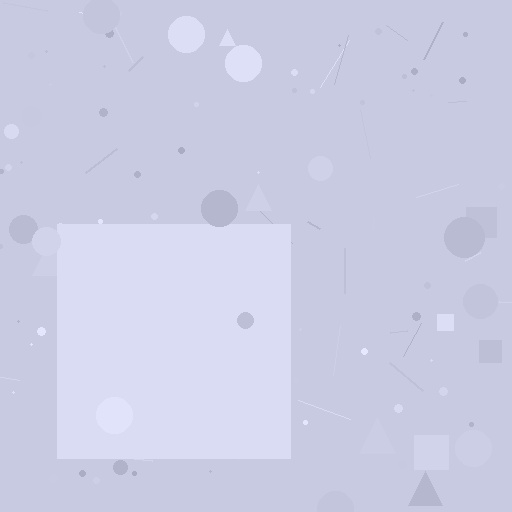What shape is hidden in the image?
A square is hidden in the image.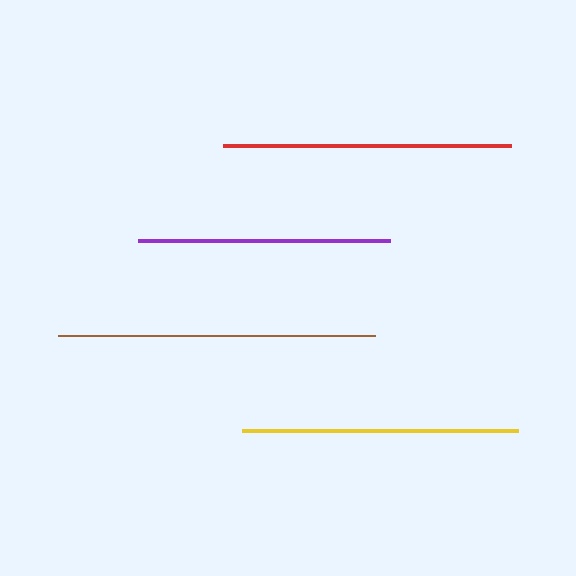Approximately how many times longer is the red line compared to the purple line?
The red line is approximately 1.1 times the length of the purple line.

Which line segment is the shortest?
The purple line is the shortest at approximately 251 pixels.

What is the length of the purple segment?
The purple segment is approximately 251 pixels long.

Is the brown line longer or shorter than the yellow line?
The brown line is longer than the yellow line.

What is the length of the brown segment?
The brown segment is approximately 317 pixels long.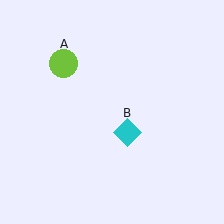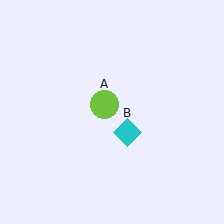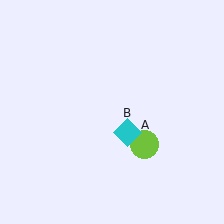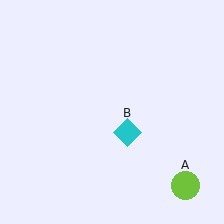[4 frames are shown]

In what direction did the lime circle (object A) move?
The lime circle (object A) moved down and to the right.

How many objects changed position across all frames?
1 object changed position: lime circle (object A).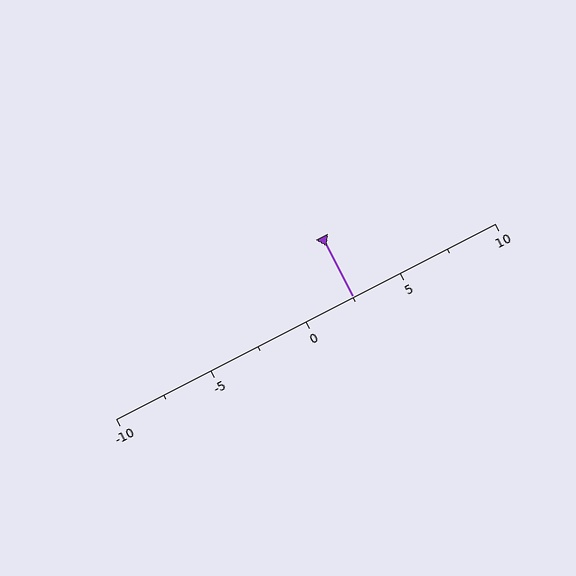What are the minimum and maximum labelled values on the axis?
The axis runs from -10 to 10.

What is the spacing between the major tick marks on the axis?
The major ticks are spaced 5 apart.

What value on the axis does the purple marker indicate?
The marker indicates approximately 2.5.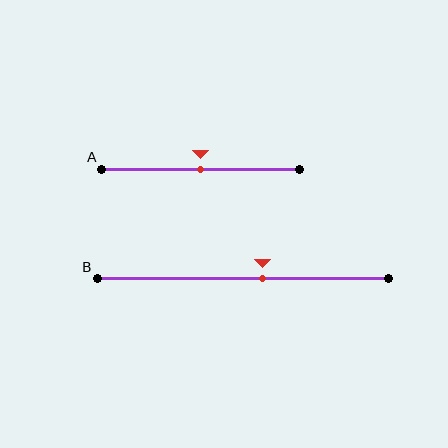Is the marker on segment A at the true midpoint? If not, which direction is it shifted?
Yes, the marker on segment A is at the true midpoint.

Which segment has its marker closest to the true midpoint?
Segment A has its marker closest to the true midpoint.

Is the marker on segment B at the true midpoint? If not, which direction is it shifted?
No, the marker on segment B is shifted to the right by about 7% of the segment length.